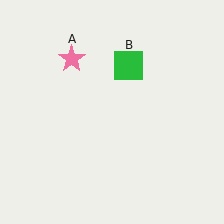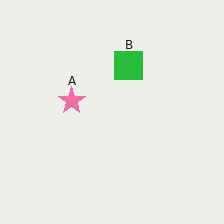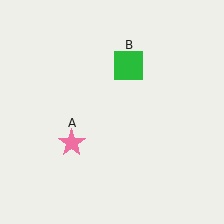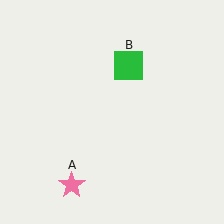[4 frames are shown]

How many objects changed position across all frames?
1 object changed position: pink star (object A).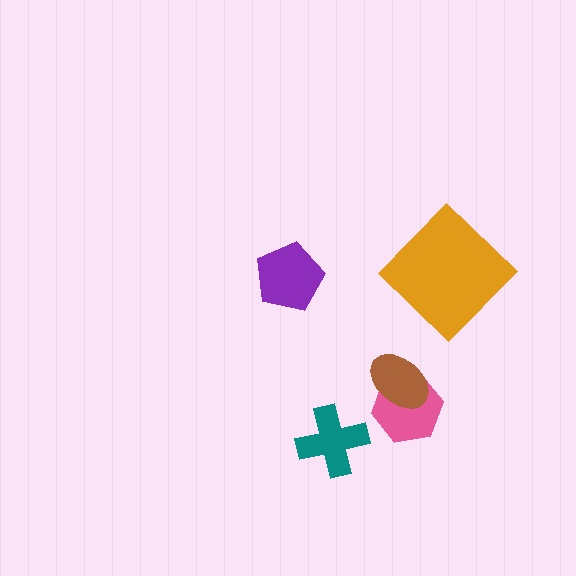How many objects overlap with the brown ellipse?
1 object overlaps with the brown ellipse.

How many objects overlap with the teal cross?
0 objects overlap with the teal cross.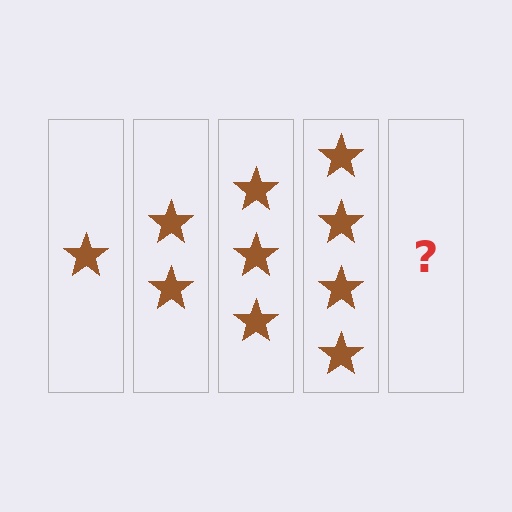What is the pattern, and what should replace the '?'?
The pattern is that each step adds one more star. The '?' should be 5 stars.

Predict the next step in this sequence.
The next step is 5 stars.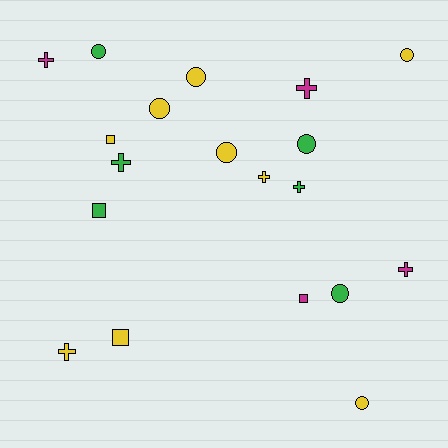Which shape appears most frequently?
Circle, with 8 objects.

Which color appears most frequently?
Yellow, with 9 objects.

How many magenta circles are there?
There are no magenta circles.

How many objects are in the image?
There are 19 objects.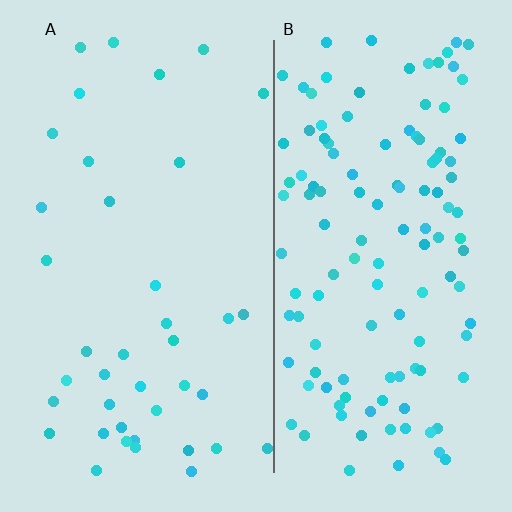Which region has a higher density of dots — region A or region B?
B (the right).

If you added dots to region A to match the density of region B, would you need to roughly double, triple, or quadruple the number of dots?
Approximately triple.